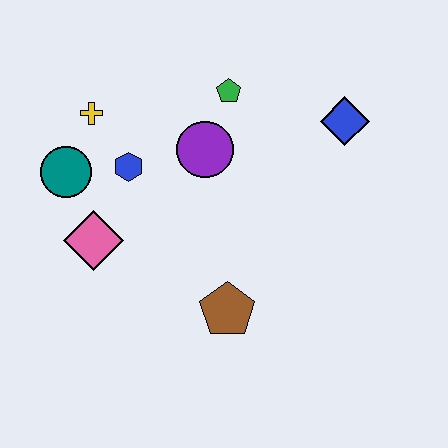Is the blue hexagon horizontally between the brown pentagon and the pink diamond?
Yes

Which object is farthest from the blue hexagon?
The blue diamond is farthest from the blue hexagon.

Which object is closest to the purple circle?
The green pentagon is closest to the purple circle.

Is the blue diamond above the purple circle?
Yes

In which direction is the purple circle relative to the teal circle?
The purple circle is to the right of the teal circle.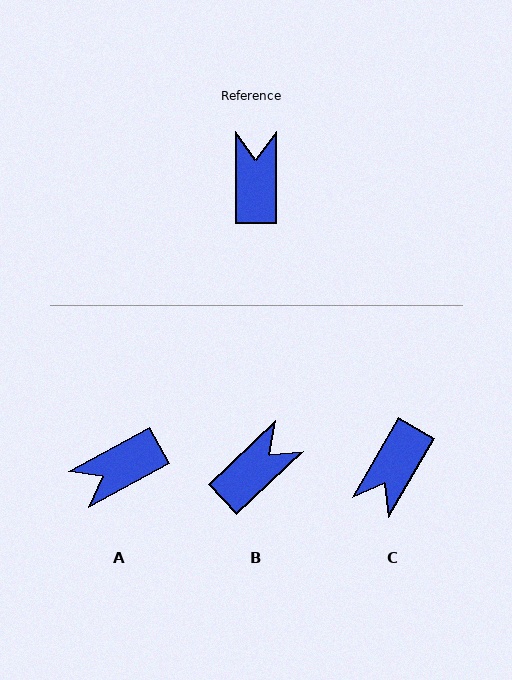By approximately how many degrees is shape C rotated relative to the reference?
Approximately 150 degrees counter-clockwise.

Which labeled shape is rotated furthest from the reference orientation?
C, about 150 degrees away.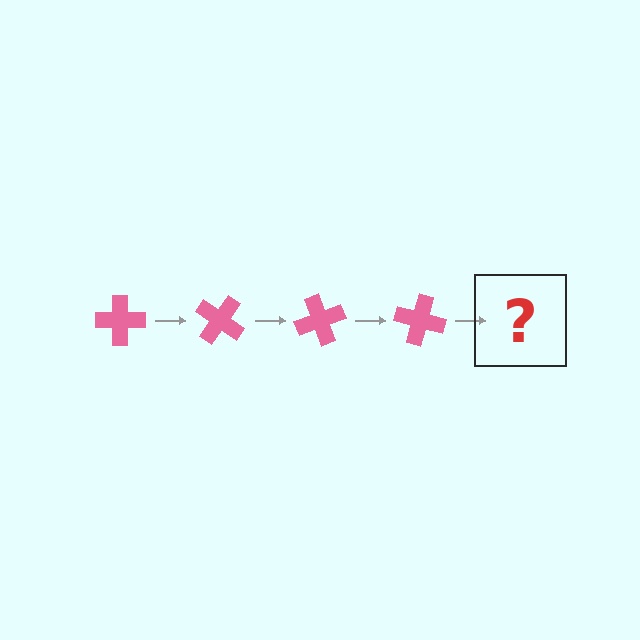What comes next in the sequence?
The next element should be a pink cross rotated 140 degrees.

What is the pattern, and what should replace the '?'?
The pattern is that the cross rotates 35 degrees each step. The '?' should be a pink cross rotated 140 degrees.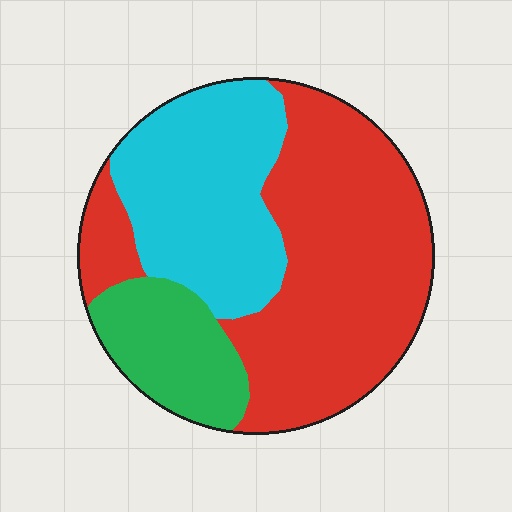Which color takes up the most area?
Red, at roughly 55%.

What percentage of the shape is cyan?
Cyan covers roughly 30% of the shape.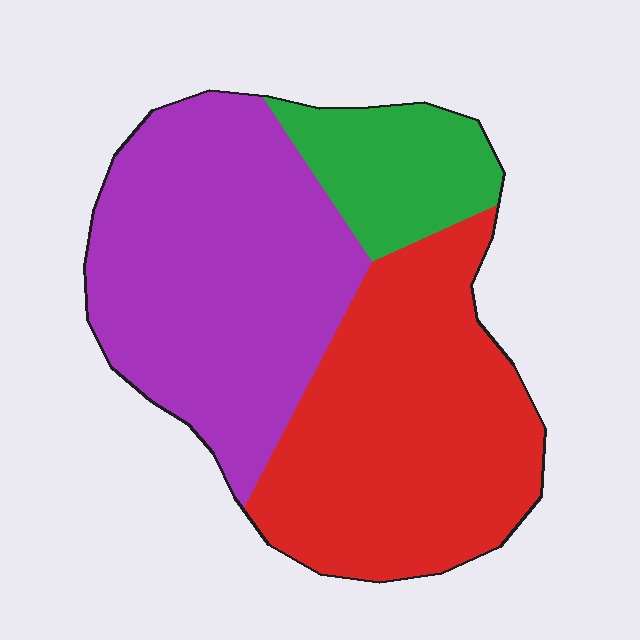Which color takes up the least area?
Green, at roughly 15%.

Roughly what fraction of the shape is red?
Red takes up between a third and a half of the shape.